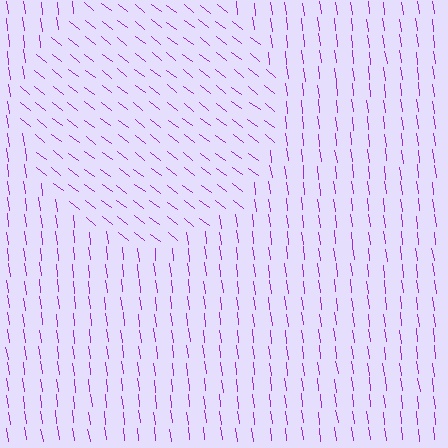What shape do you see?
I see a circle.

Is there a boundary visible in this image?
Yes, there is a texture boundary formed by a change in line orientation.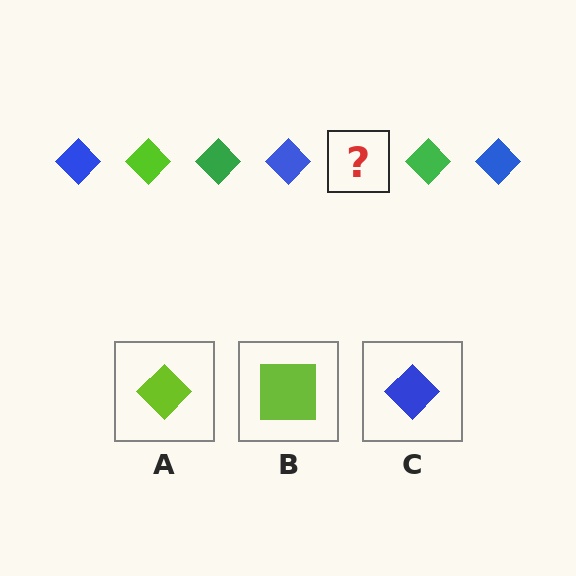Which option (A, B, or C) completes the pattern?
A.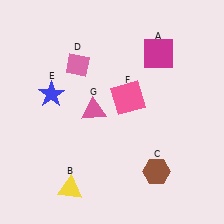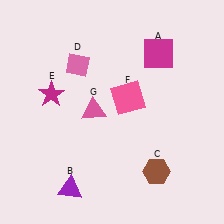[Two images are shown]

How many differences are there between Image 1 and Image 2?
There are 2 differences between the two images.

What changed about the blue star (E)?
In Image 1, E is blue. In Image 2, it changed to magenta.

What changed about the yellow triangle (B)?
In Image 1, B is yellow. In Image 2, it changed to purple.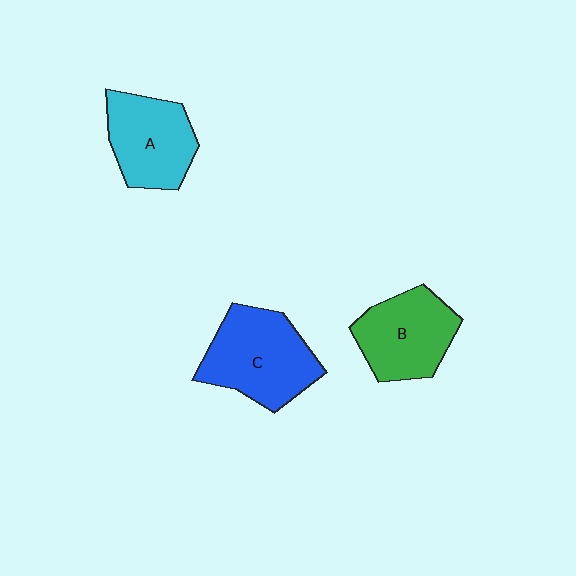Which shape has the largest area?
Shape C (blue).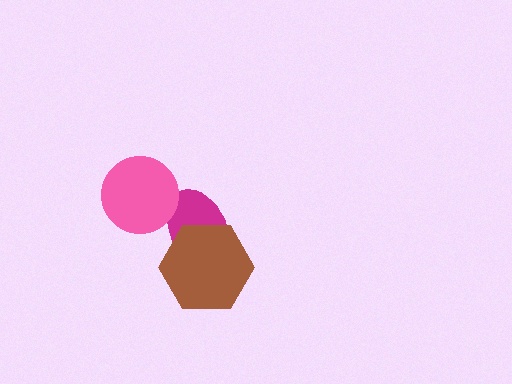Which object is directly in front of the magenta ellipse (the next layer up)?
The brown hexagon is directly in front of the magenta ellipse.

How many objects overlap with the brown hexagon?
1 object overlaps with the brown hexagon.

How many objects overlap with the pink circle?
1 object overlaps with the pink circle.